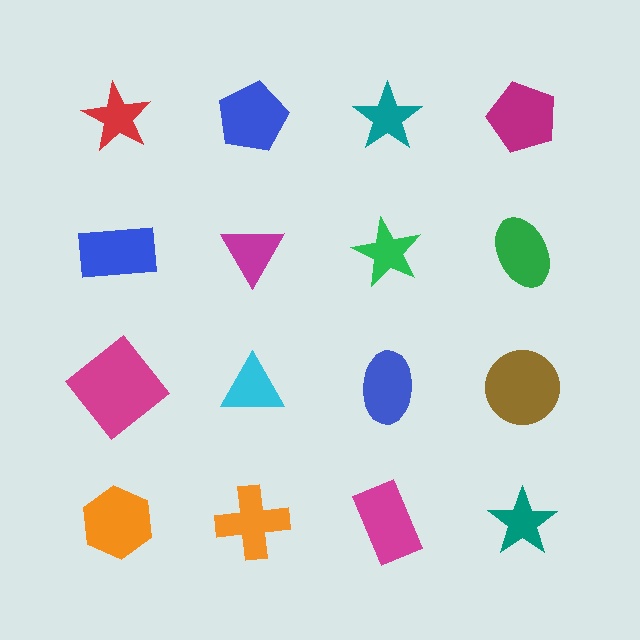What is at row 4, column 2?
An orange cross.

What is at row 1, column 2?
A blue pentagon.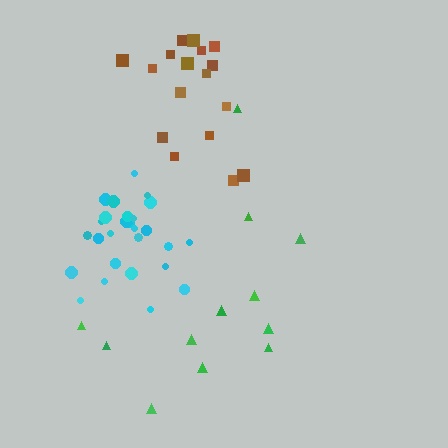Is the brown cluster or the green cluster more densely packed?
Brown.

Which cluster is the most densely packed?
Cyan.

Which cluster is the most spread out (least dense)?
Green.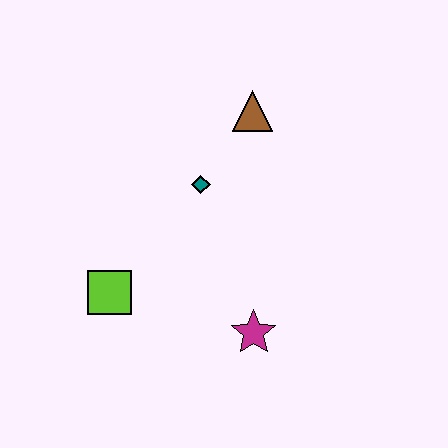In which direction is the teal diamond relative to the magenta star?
The teal diamond is above the magenta star.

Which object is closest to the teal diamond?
The brown triangle is closest to the teal diamond.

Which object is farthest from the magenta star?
The brown triangle is farthest from the magenta star.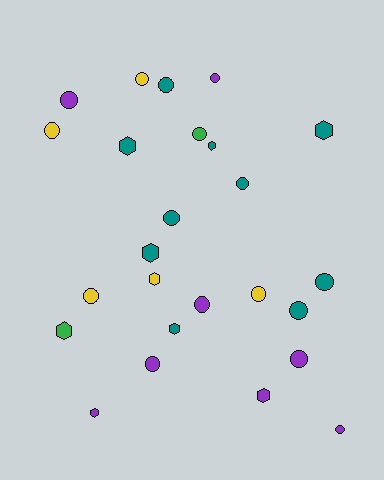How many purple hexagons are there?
There are 2 purple hexagons.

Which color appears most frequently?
Teal, with 10 objects.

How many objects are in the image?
There are 25 objects.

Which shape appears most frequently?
Circle, with 16 objects.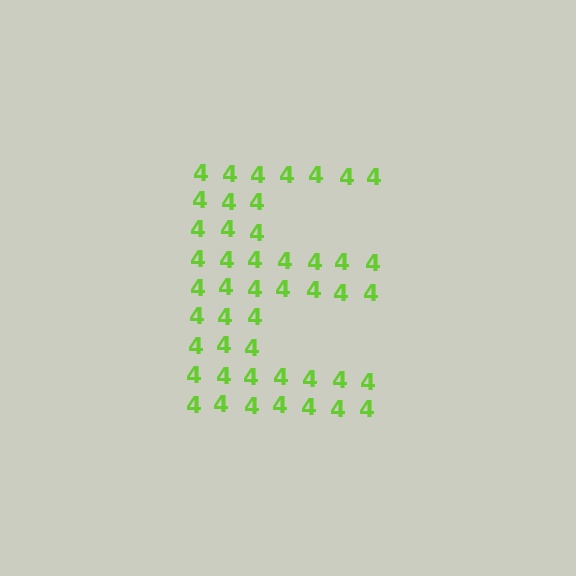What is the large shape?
The large shape is the letter E.